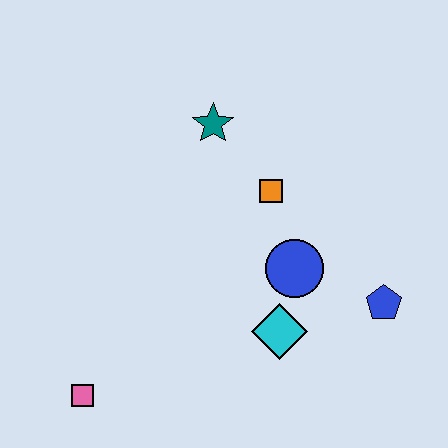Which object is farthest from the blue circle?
The pink square is farthest from the blue circle.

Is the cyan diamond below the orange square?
Yes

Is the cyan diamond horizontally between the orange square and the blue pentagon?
Yes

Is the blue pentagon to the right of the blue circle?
Yes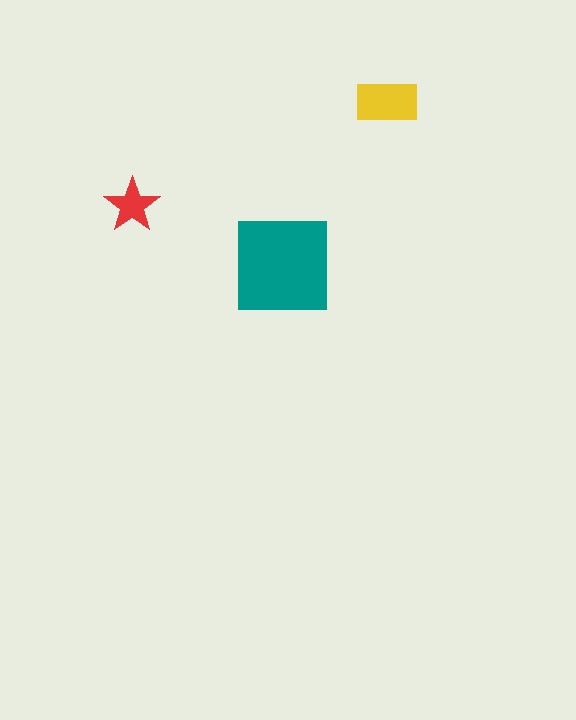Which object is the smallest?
The red star.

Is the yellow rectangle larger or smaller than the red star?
Larger.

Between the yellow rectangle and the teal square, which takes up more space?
The teal square.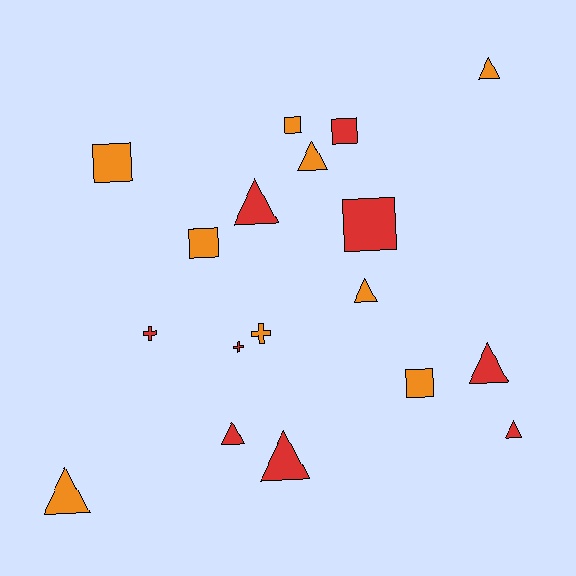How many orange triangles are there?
There are 4 orange triangles.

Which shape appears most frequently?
Triangle, with 9 objects.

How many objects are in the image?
There are 18 objects.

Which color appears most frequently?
Red, with 9 objects.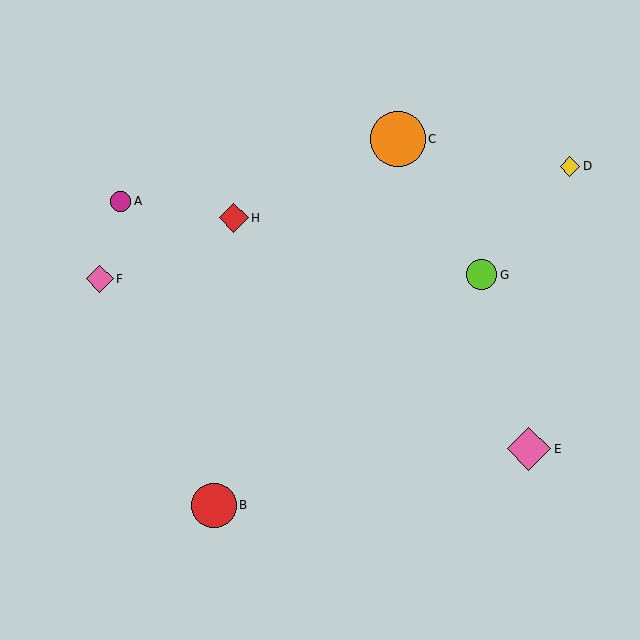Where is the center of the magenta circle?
The center of the magenta circle is at (121, 201).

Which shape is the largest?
The orange circle (labeled C) is the largest.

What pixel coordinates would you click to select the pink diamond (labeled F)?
Click at (100, 279) to select the pink diamond F.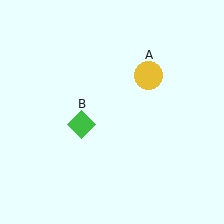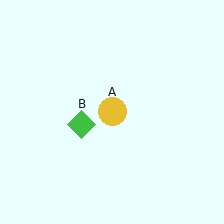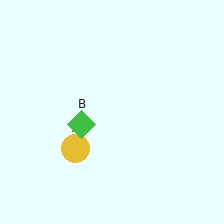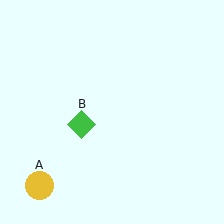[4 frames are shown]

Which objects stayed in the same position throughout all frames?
Green diamond (object B) remained stationary.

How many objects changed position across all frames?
1 object changed position: yellow circle (object A).